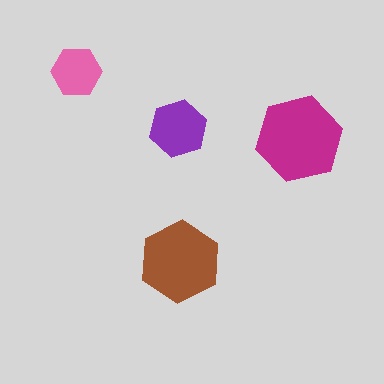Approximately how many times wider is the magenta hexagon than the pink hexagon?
About 1.5 times wider.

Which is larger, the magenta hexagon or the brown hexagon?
The magenta one.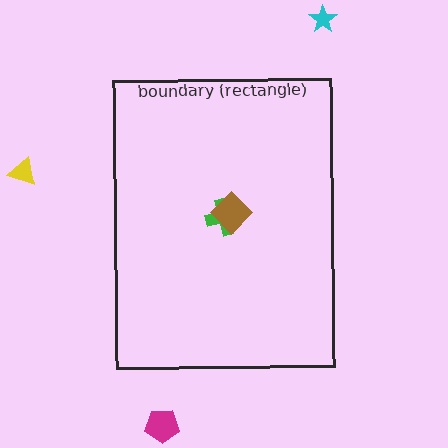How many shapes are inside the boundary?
2 inside, 3 outside.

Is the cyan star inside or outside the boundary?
Outside.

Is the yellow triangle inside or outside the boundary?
Outside.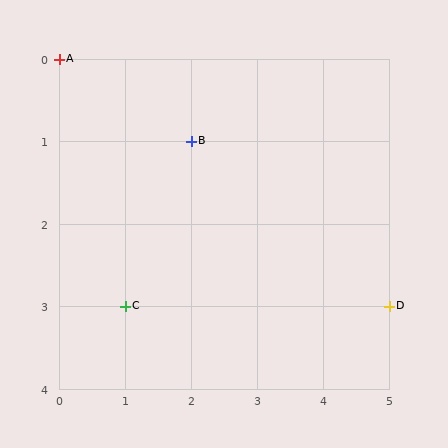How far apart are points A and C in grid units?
Points A and C are 1 column and 3 rows apart (about 3.2 grid units diagonally).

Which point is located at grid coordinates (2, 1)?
Point B is at (2, 1).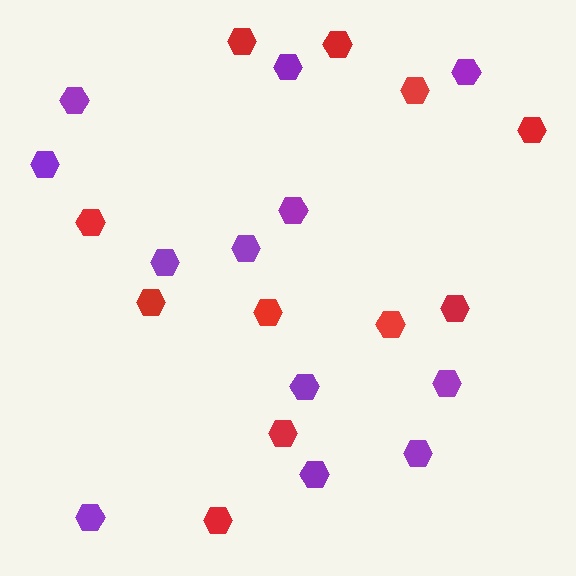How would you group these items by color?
There are 2 groups: one group of purple hexagons (12) and one group of red hexagons (11).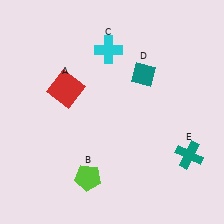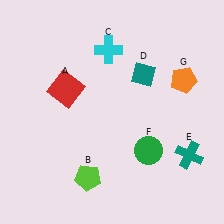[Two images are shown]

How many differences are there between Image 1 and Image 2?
There are 2 differences between the two images.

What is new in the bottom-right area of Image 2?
A green circle (F) was added in the bottom-right area of Image 2.